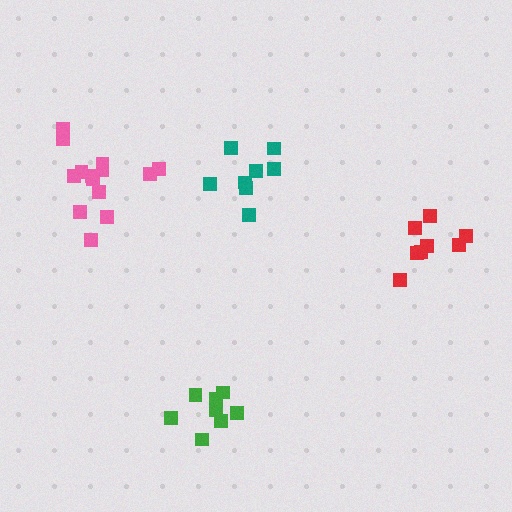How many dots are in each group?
Group 1: 8 dots, Group 2: 8 dots, Group 3: 8 dots, Group 4: 14 dots (38 total).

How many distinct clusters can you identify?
There are 4 distinct clusters.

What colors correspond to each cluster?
The clusters are colored: red, teal, green, pink.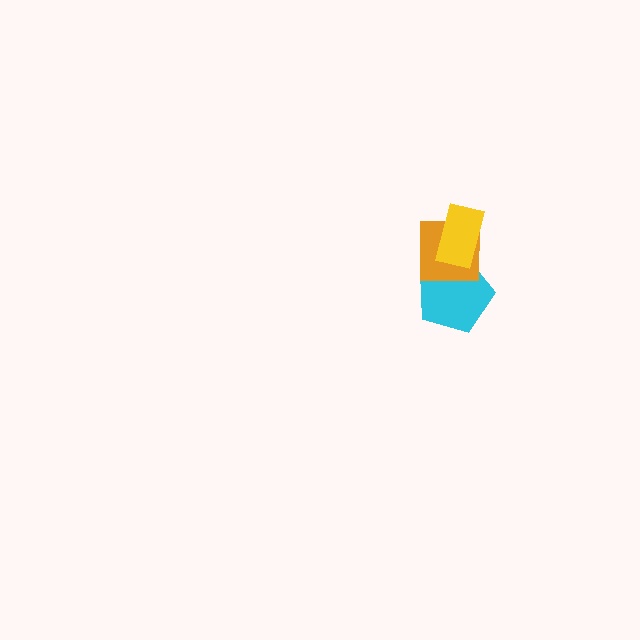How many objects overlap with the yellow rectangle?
2 objects overlap with the yellow rectangle.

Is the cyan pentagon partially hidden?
Yes, it is partially covered by another shape.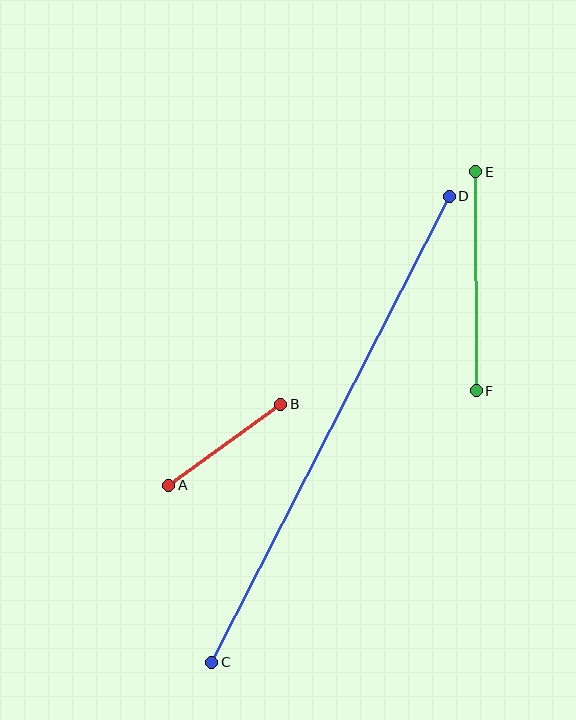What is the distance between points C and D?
The distance is approximately 523 pixels.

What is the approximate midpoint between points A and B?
The midpoint is at approximately (225, 445) pixels.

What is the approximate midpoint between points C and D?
The midpoint is at approximately (330, 429) pixels.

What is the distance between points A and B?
The distance is approximately 138 pixels.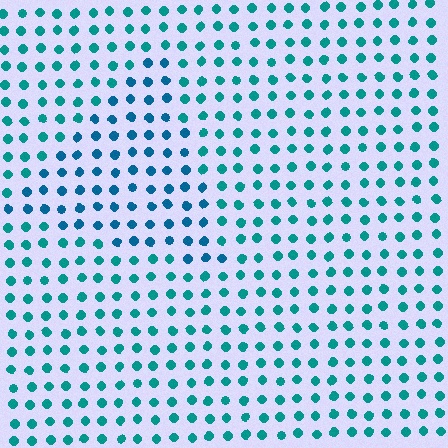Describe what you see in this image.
The image is filled with small teal elements in a uniform arrangement. A triangle-shaped region is visible where the elements are tinted to a slightly different hue, forming a subtle color boundary.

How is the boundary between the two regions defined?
The boundary is defined purely by a slight shift in hue (about 24 degrees). Spacing, size, and orientation are identical on both sides.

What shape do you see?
I see a triangle.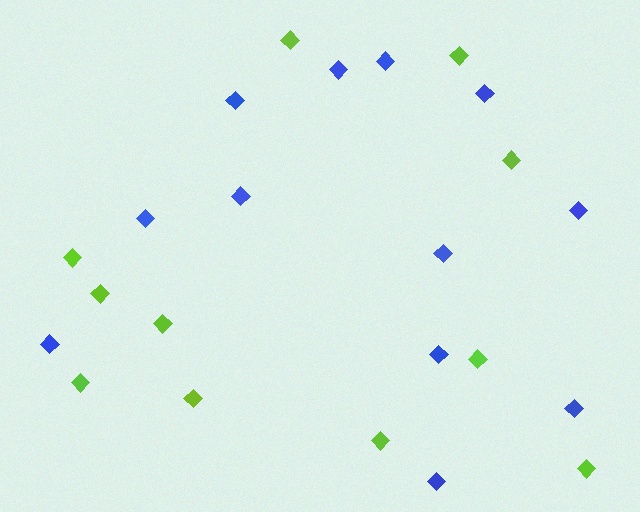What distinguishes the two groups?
There are 2 groups: one group of blue diamonds (12) and one group of lime diamonds (11).